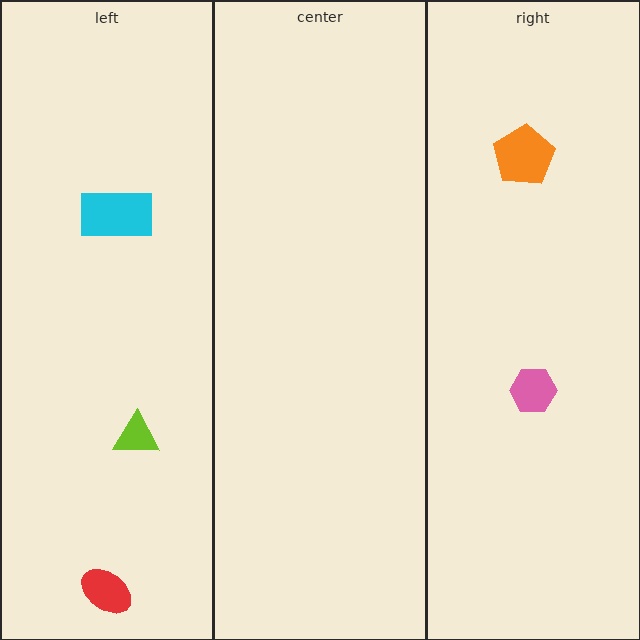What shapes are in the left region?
The cyan rectangle, the red ellipse, the lime triangle.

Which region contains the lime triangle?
The left region.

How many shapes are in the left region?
3.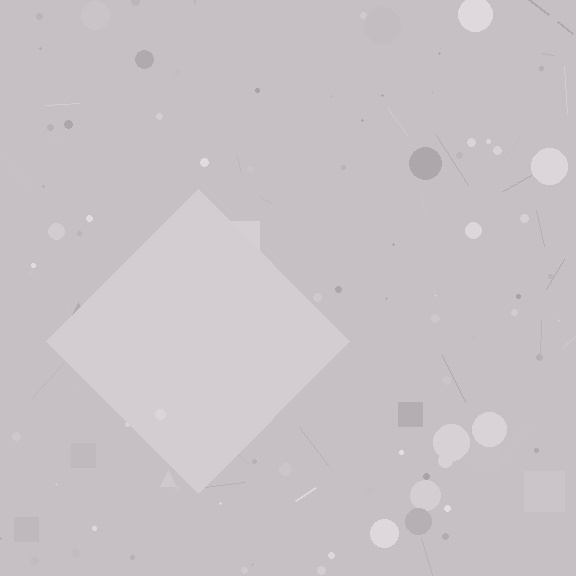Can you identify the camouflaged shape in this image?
The camouflaged shape is a diamond.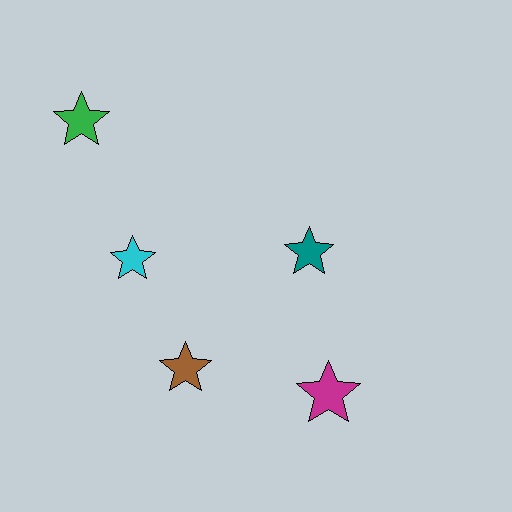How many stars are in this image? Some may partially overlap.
There are 5 stars.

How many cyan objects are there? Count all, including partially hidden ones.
There is 1 cyan object.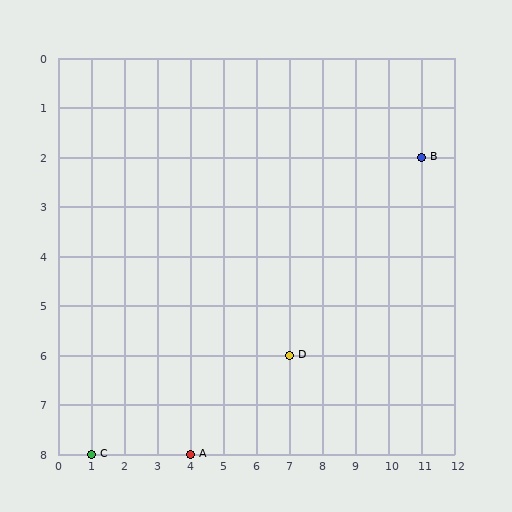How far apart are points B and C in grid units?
Points B and C are 10 columns and 6 rows apart (about 11.7 grid units diagonally).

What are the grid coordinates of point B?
Point B is at grid coordinates (11, 2).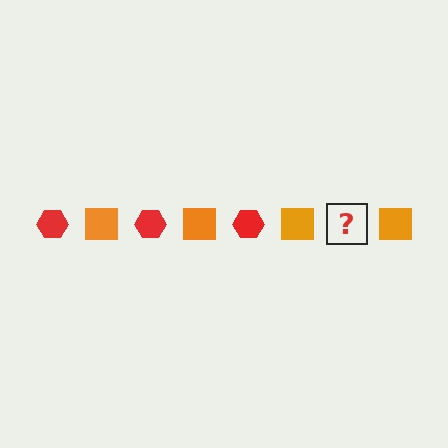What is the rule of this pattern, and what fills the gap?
The rule is that the pattern alternates between red hexagon and orange square. The gap should be filled with a red hexagon.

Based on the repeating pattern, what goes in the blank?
The blank should be a red hexagon.